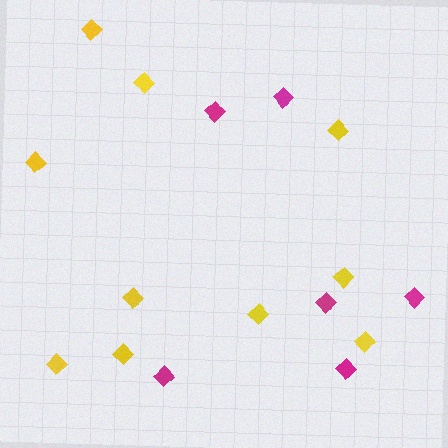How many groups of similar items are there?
There are 2 groups: one group of magenta diamonds (6) and one group of yellow diamonds (10).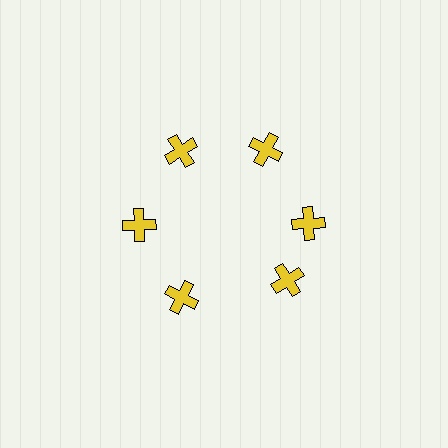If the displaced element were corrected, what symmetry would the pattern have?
It would have 6-fold rotational symmetry — the pattern would map onto itself every 60 degrees.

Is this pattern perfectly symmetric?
No. The 6 yellow crosses are arranged in a ring, but one element near the 5 o'clock position is rotated out of alignment along the ring, breaking the 6-fold rotational symmetry.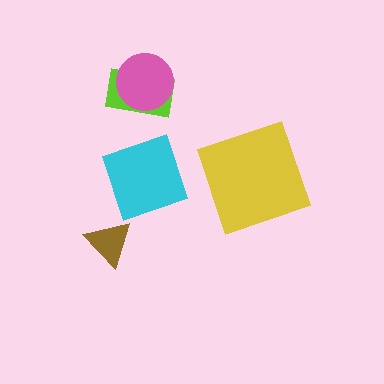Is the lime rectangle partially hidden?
Yes, it is partially covered by another shape.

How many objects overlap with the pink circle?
1 object overlaps with the pink circle.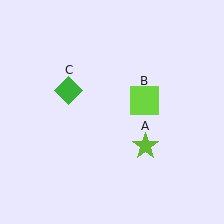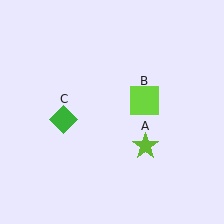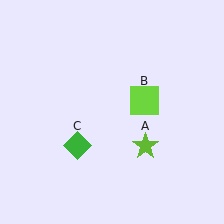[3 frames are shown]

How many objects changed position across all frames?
1 object changed position: green diamond (object C).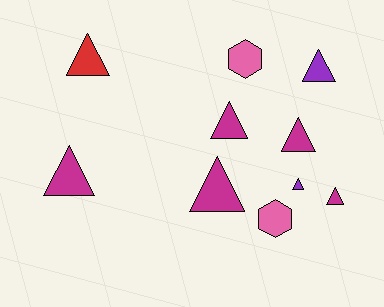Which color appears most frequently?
Magenta, with 5 objects.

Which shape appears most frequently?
Triangle, with 8 objects.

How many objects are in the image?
There are 10 objects.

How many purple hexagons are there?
There are no purple hexagons.